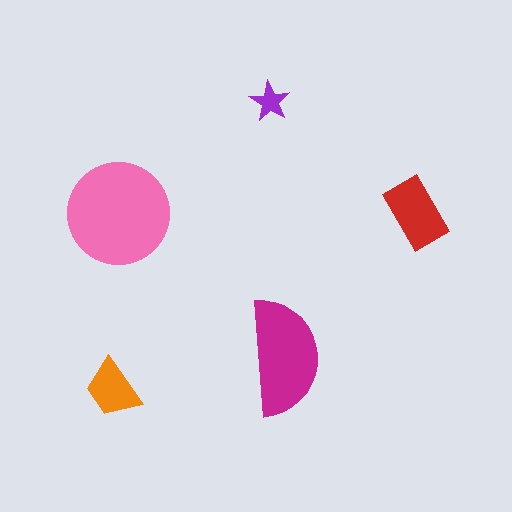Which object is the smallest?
The purple star.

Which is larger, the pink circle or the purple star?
The pink circle.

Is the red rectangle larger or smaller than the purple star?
Larger.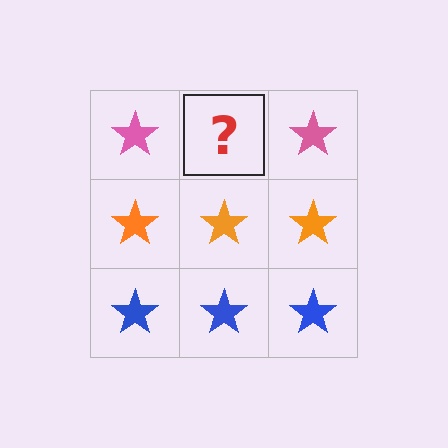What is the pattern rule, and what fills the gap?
The rule is that each row has a consistent color. The gap should be filled with a pink star.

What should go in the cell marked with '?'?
The missing cell should contain a pink star.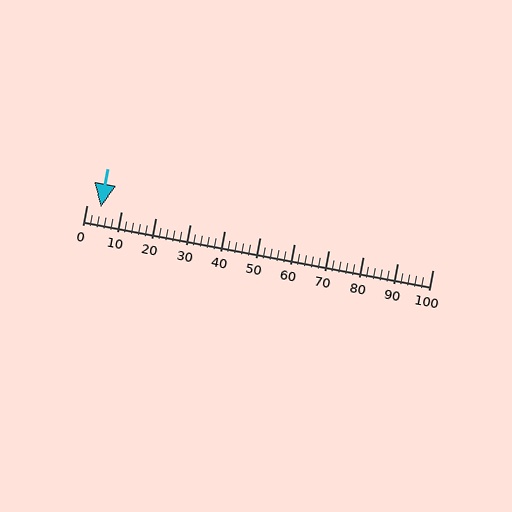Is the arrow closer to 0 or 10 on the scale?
The arrow is closer to 0.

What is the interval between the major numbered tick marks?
The major tick marks are spaced 10 units apart.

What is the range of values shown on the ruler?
The ruler shows values from 0 to 100.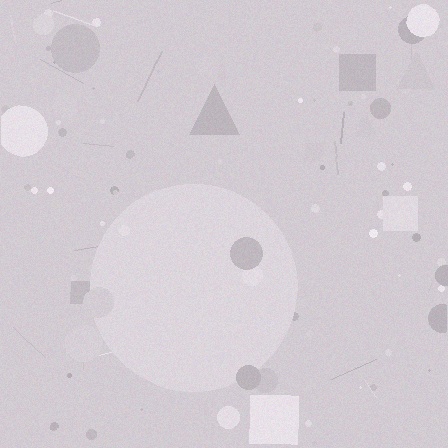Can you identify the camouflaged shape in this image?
The camouflaged shape is a circle.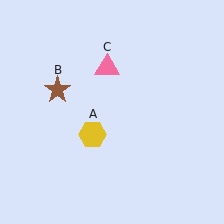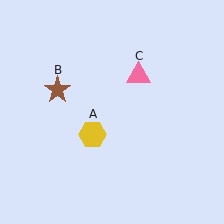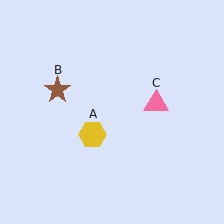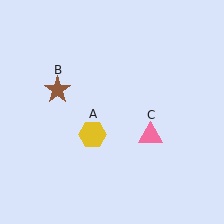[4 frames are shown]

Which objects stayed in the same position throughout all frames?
Yellow hexagon (object A) and brown star (object B) remained stationary.